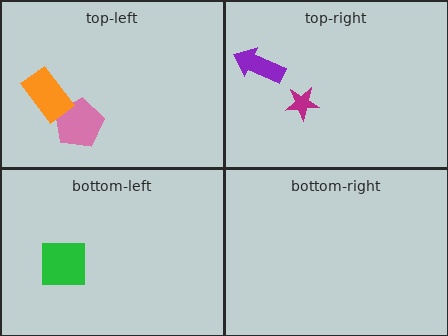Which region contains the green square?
The bottom-left region.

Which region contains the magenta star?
The top-right region.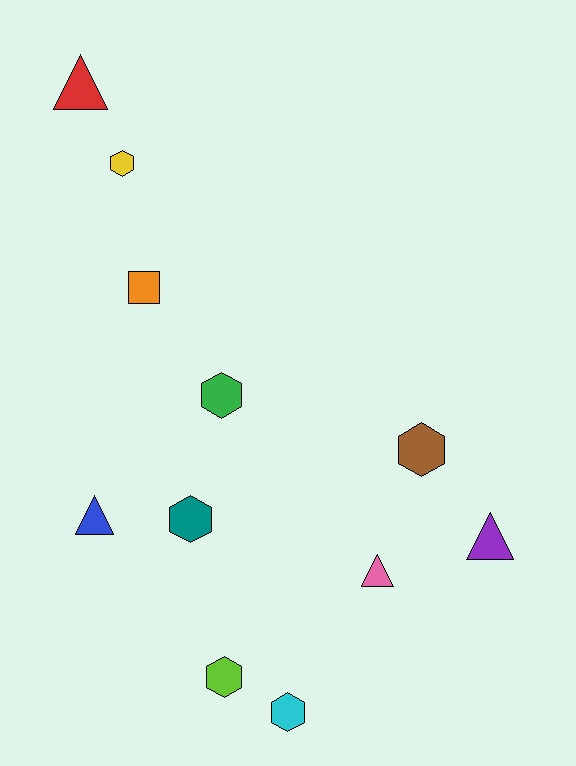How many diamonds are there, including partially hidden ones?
There are no diamonds.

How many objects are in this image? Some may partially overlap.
There are 11 objects.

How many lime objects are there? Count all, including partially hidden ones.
There is 1 lime object.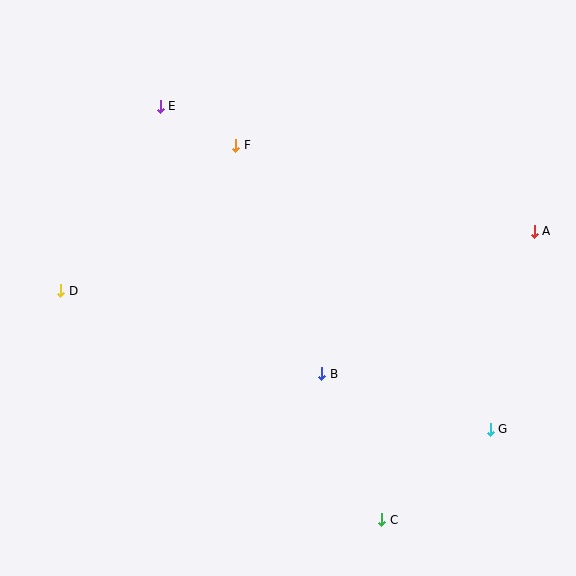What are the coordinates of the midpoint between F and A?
The midpoint between F and A is at (385, 188).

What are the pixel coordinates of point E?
Point E is at (160, 106).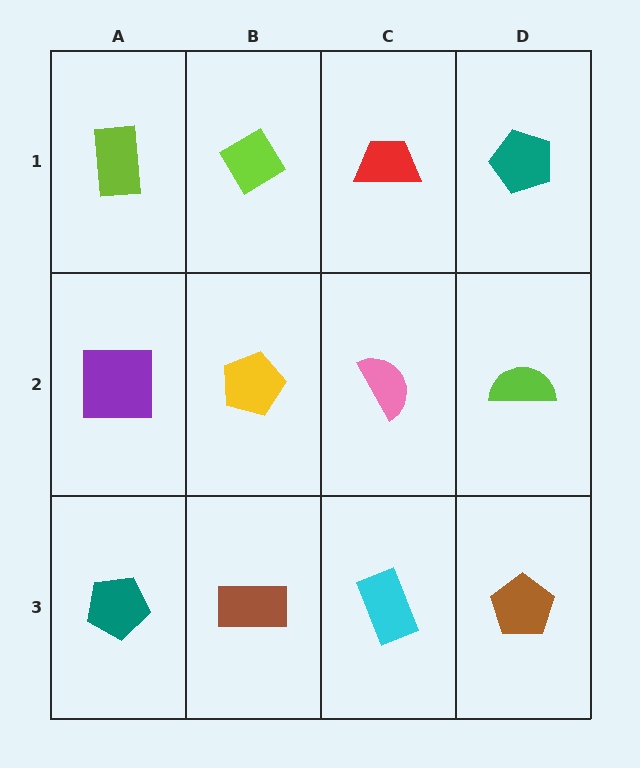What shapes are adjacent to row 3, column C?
A pink semicircle (row 2, column C), a brown rectangle (row 3, column B), a brown pentagon (row 3, column D).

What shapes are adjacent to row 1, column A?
A purple square (row 2, column A), a lime diamond (row 1, column B).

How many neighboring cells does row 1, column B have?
3.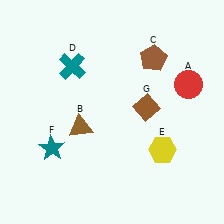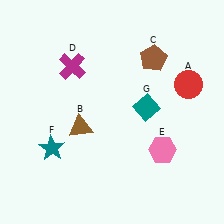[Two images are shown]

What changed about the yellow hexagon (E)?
In Image 1, E is yellow. In Image 2, it changed to pink.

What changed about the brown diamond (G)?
In Image 1, G is brown. In Image 2, it changed to teal.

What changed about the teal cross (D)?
In Image 1, D is teal. In Image 2, it changed to magenta.